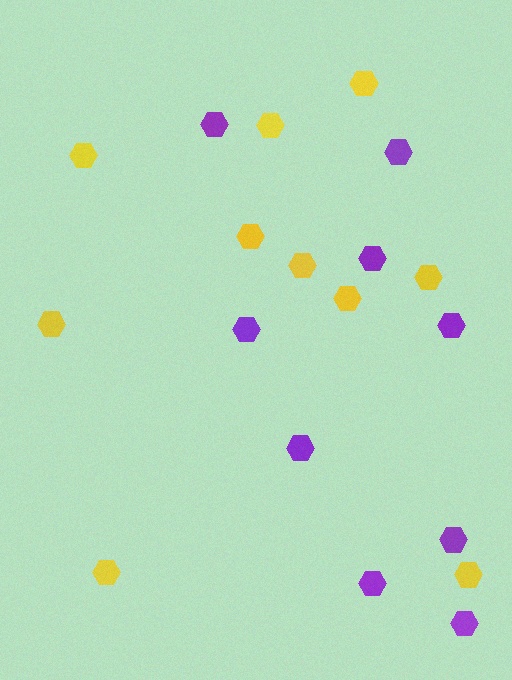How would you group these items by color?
There are 2 groups: one group of purple hexagons (9) and one group of yellow hexagons (10).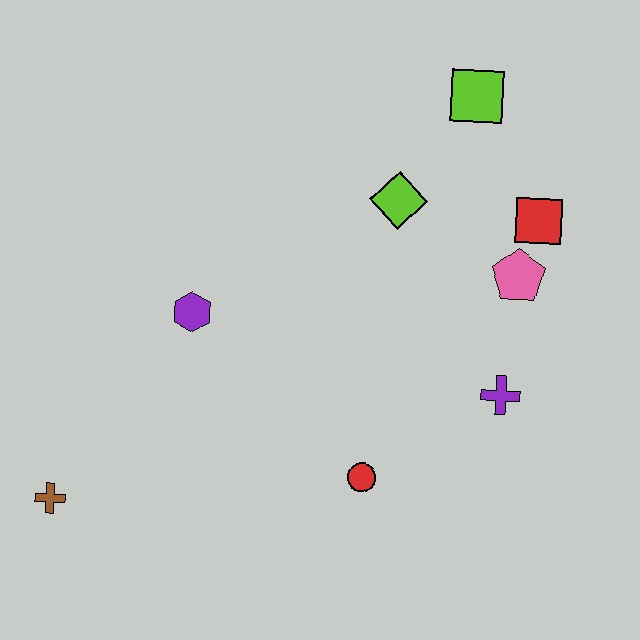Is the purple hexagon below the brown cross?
No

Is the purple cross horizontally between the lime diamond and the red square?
Yes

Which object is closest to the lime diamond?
The lime square is closest to the lime diamond.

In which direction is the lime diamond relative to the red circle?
The lime diamond is above the red circle.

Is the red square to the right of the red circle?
Yes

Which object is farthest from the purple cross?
The brown cross is farthest from the purple cross.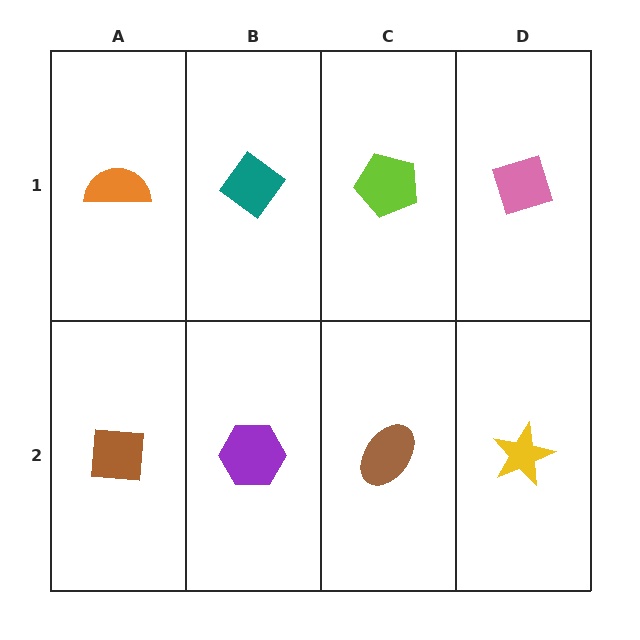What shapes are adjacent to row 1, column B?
A purple hexagon (row 2, column B), an orange semicircle (row 1, column A), a lime pentagon (row 1, column C).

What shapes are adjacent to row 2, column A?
An orange semicircle (row 1, column A), a purple hexagon (row 2, column B).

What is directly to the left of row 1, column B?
An orange semicircle.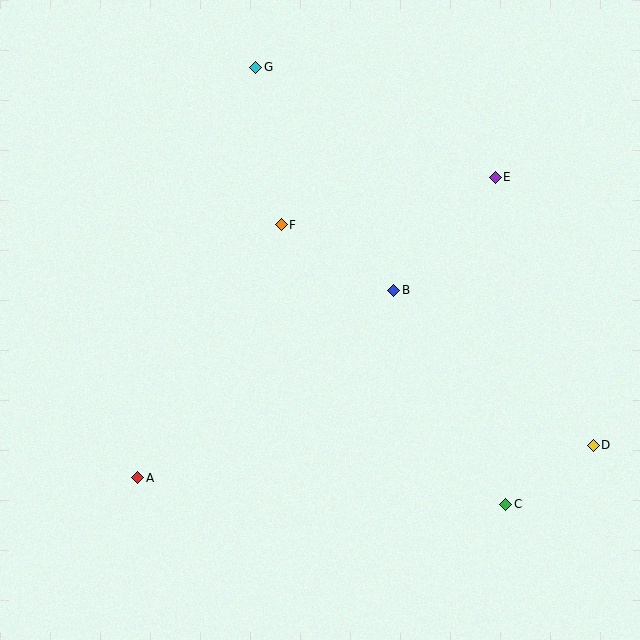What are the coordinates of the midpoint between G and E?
The midpoint between G and E is at (375, 122).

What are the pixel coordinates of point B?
Point B is at (394, 290).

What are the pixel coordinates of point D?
Point D is at (593, 445).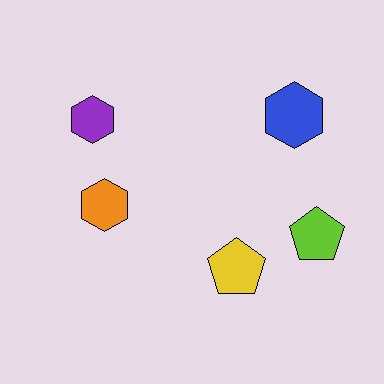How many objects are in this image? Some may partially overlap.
There are 5 objects.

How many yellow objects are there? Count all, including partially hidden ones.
There is 1 yellow object.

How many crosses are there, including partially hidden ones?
There are no crosses.